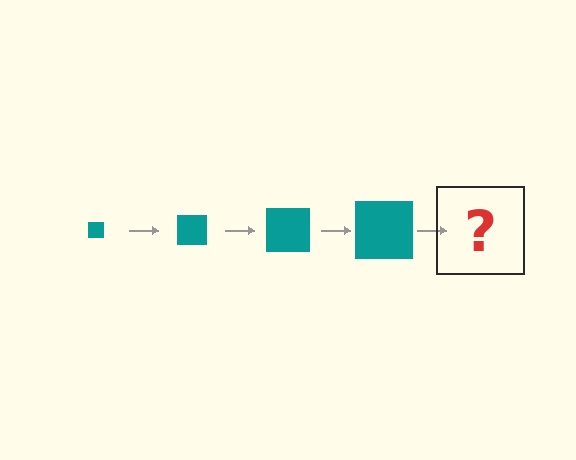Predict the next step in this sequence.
The next step is a teal square, larger than the previous one.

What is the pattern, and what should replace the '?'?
The pattern is that the square gets progressively larger each step. The '?' should be a teal square, larger than the previous one.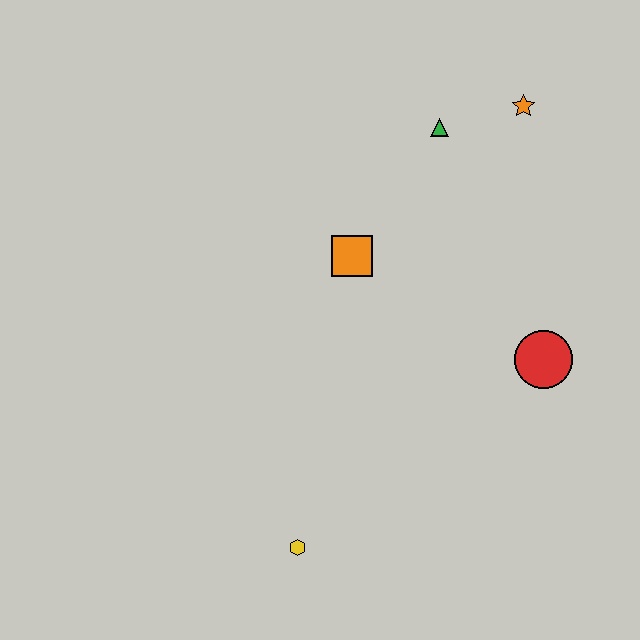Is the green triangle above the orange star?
No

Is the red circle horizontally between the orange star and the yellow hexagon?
No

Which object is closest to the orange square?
The green triangle is closest to the orange square.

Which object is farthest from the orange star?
The yellow hexagon is farthest from the orange star.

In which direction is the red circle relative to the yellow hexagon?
The red circle is to the right of the yellow hexagon.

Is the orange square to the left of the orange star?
Yes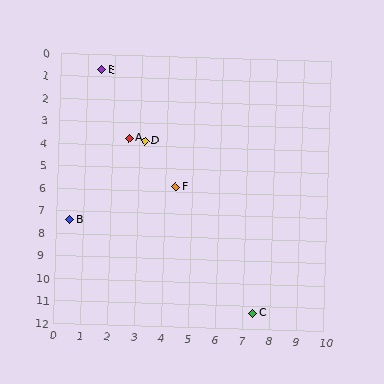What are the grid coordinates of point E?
Point E is at approximately (1.5, 0.7).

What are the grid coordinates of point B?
Point B is at approximately (0.5, 7.4).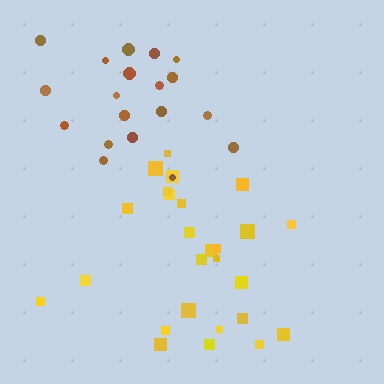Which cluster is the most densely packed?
Brown.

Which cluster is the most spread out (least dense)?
Yellow.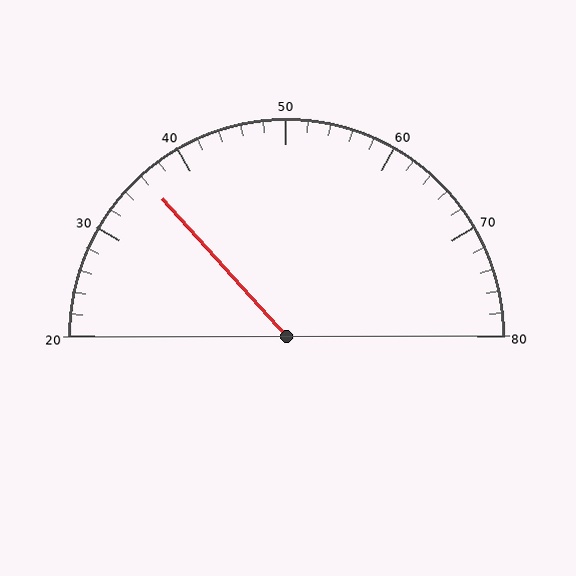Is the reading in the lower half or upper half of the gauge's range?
The reading is in the lower half of the range (20 to 80).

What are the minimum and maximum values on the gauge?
The gauge ranges from 20 to 80.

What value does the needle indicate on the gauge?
The needle indicates approximately 36.